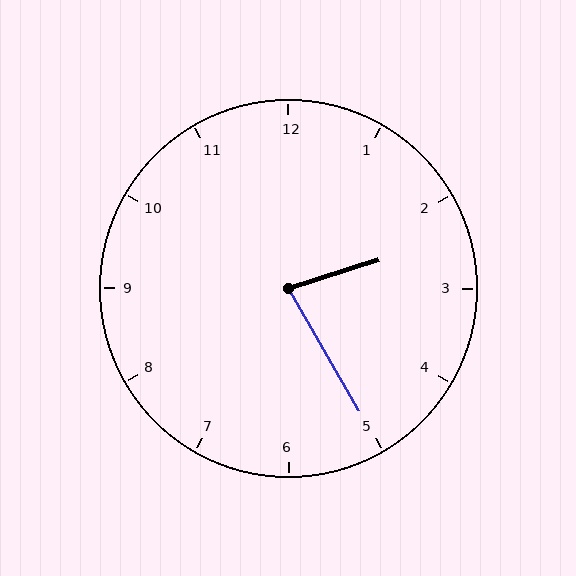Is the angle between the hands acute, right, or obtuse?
It is acute.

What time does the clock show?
2:25.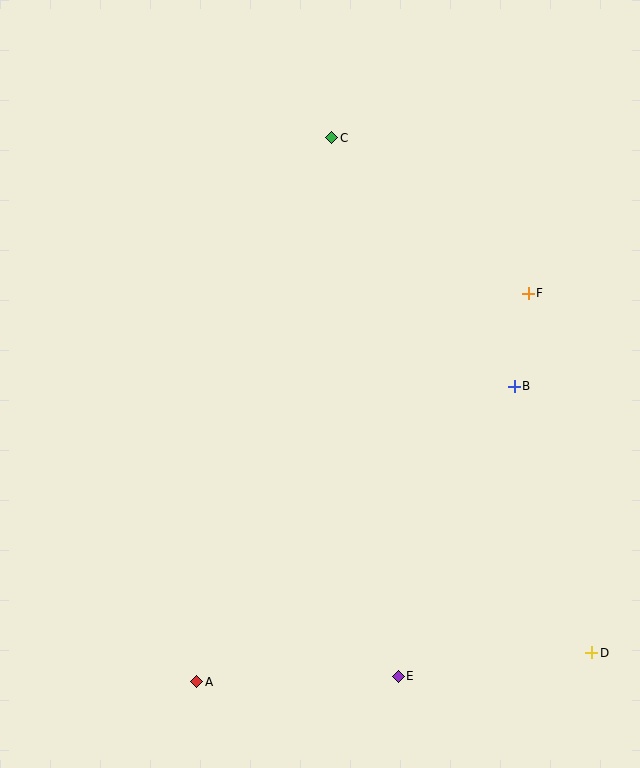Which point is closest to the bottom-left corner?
Point A is closest to the bottom-left corner.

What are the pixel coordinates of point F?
Point F is at (528, 293).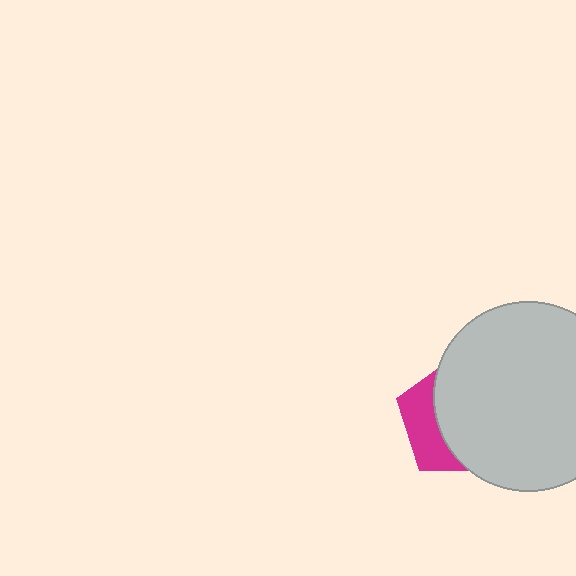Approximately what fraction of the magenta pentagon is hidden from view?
Roughly 68% of the magenta pentagon is hidden behind the light gray circle.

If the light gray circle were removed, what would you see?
You would see the complete magenta pentagon.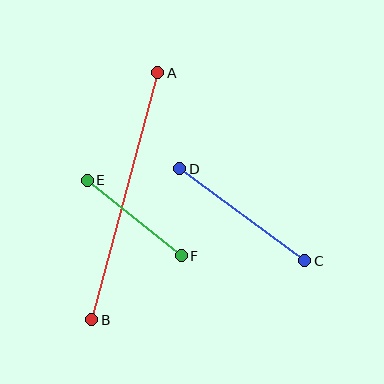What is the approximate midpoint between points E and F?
The midpoint is at approximately (134, 218) pixels.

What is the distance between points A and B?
The distance is approximately 256 pixels.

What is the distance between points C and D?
The distance is approximately 155 pixels.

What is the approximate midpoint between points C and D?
The midpoint is at approximately (242, 215) pixels.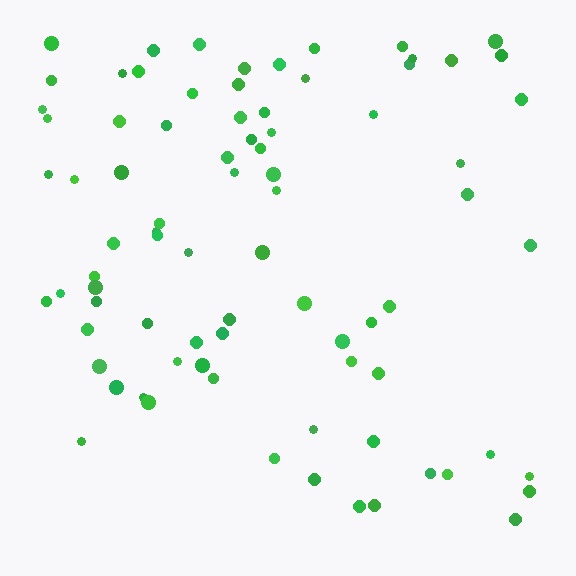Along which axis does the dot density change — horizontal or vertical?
Horizontal.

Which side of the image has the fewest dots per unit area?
The right.